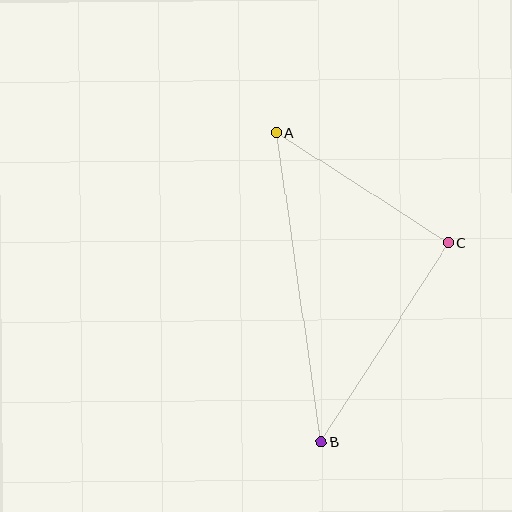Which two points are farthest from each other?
Points A and B are farthest from each other.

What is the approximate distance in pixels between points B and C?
The distance between B and C is approximately 236 pixels.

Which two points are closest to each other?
Points A and C are closest to each other.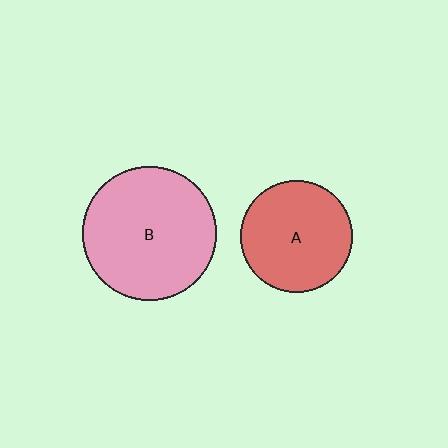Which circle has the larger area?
Circle B (pink).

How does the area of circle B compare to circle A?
Approximately 1.4 times.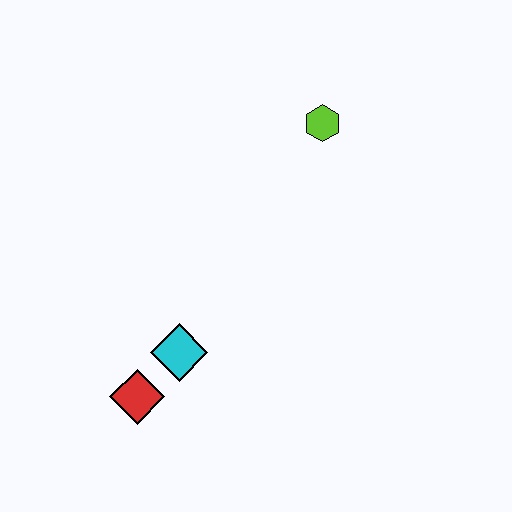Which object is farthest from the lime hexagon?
The red diamond is farthest from the lime hexagon.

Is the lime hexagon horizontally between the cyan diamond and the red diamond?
No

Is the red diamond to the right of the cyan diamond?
No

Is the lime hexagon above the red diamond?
Yes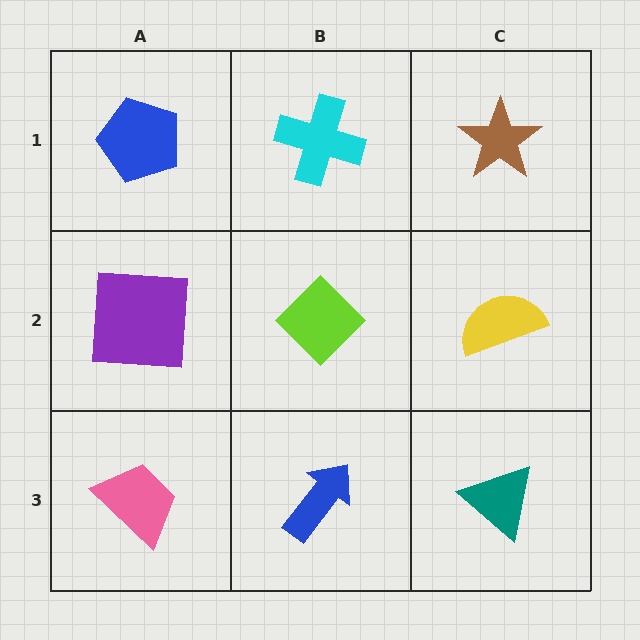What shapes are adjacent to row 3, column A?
A purple square (row 2, column A), a blue arrow (row 3, column B).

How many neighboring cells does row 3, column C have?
2.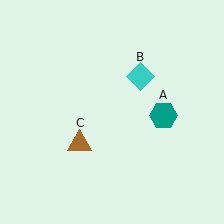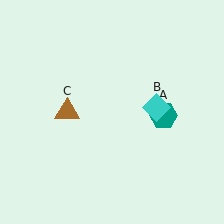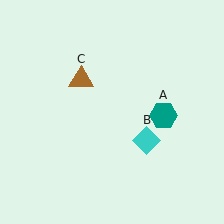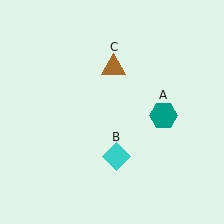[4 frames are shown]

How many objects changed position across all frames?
2 objects changed position: cyan diamond (object B), brown triangle (object C).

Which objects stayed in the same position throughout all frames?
Teal hexagon (object A) remained stationary.